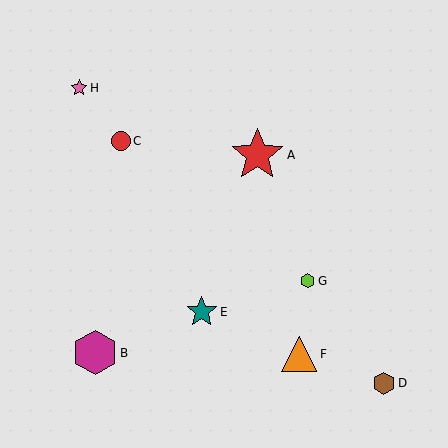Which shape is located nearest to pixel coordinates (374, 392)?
The brown hexagon (labeled D) at (384, 383) is nearest to that location.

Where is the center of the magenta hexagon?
The center of the magenta hexagon is at (95, 353).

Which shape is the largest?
The red star (labeled A) is the largest.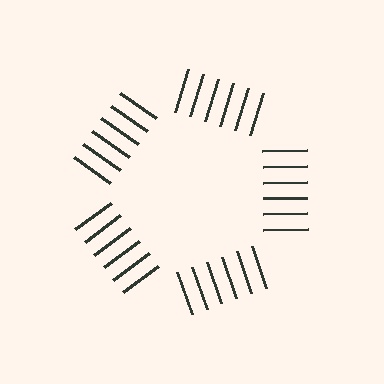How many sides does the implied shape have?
5 sides — the line-ends trace a pentagon.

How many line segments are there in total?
30 — 6 along each of the 5 edges.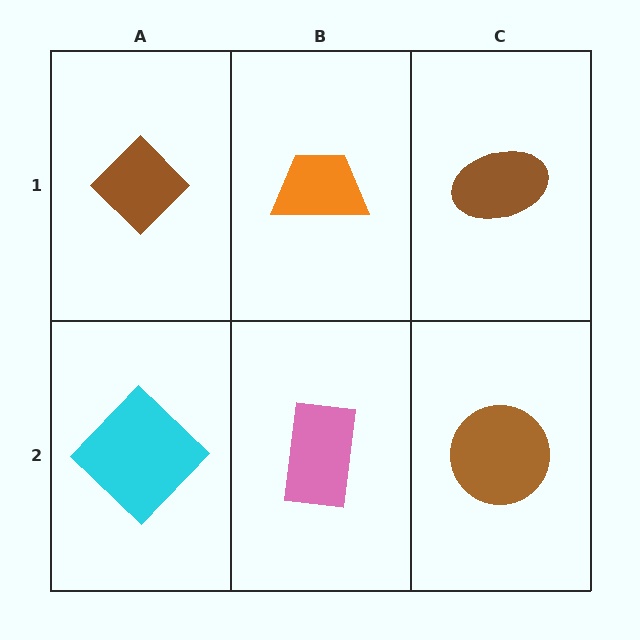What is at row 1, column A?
A brown diamond.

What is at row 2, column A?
A cyan diamond.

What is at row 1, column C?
A brown ellipse.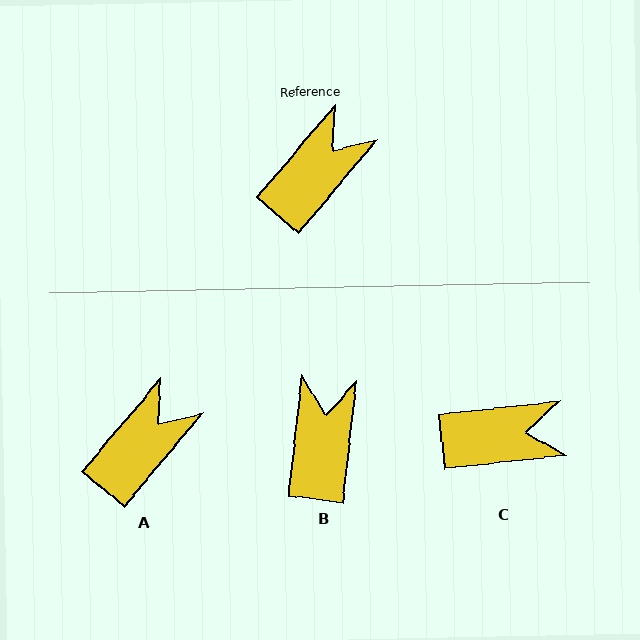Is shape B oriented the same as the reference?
No, it is off by about 33 degrees.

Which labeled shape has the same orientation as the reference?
A.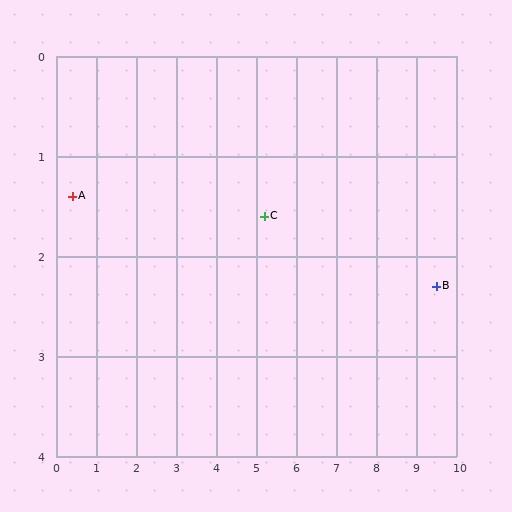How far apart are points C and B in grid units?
Points C and B are about 4.4 grid units apart.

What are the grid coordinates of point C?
Point C is at approximately (5.2, 1.6).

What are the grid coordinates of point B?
Point B is at approximately (9.5, 2.3).